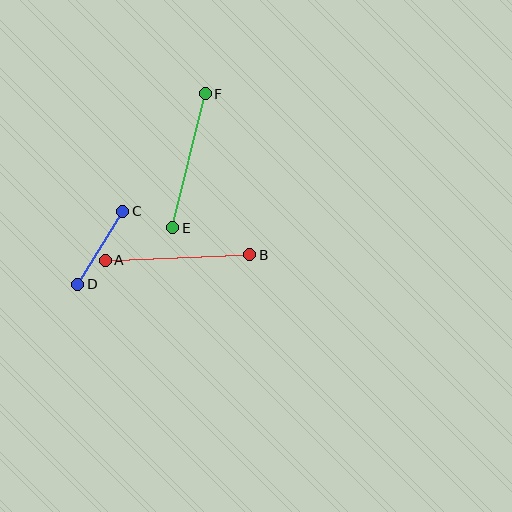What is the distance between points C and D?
The distance is approximately 85 pixels.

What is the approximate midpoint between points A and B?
The midpoint is at approximately (178, 258) pixels.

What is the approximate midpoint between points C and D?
The midpoint is at approximately (100, 248) pixels.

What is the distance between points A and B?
The distance is approximately 144 pixels.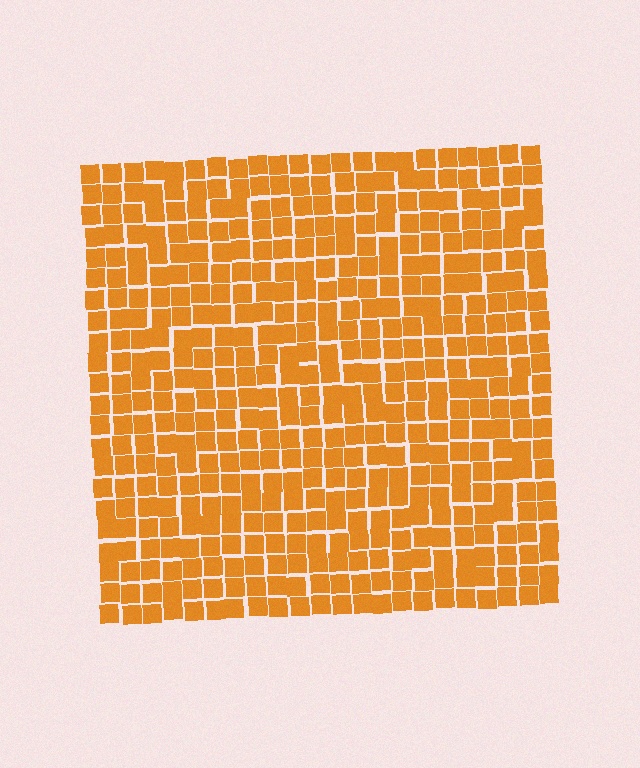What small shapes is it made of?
It is made of small squares.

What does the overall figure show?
The overall figure shows a square.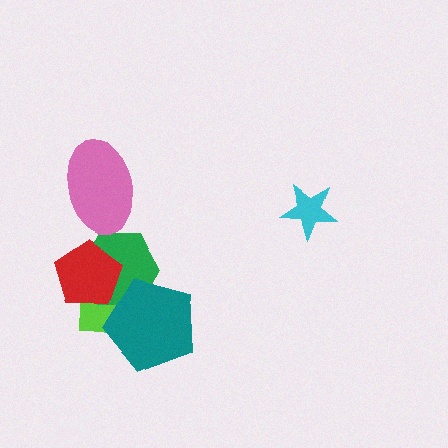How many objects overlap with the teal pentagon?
2 objects overlap with the teal pentagon.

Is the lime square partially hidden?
Yes, it is partially covered by another shape.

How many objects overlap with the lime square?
3 objects overlap with the lime square.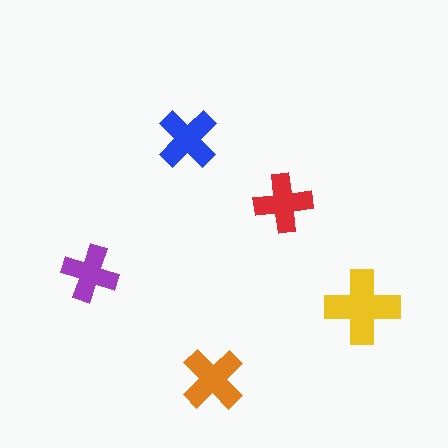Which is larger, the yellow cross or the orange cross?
The yellow one.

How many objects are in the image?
There are 5 objects in the image.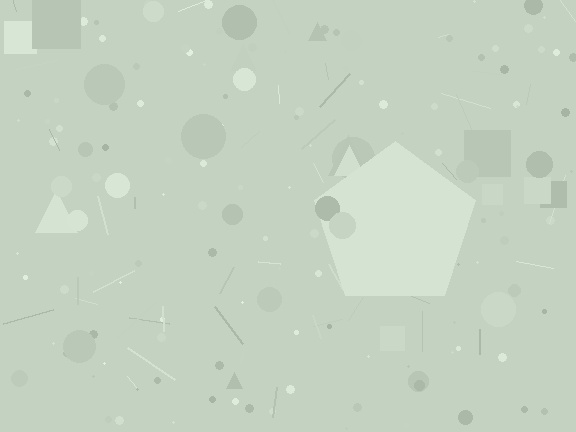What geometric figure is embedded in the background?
A pentagon is embedded in the background.